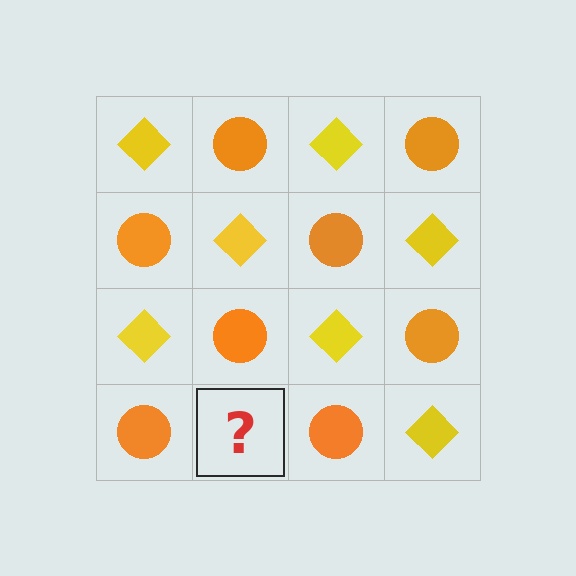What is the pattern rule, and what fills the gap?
The rule is that it alternates yellow diamond and orange circle in a checkerboard pattern. The gap should be filled with a yellow diamond.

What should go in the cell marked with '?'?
The missing cell should contain a yellow diamond.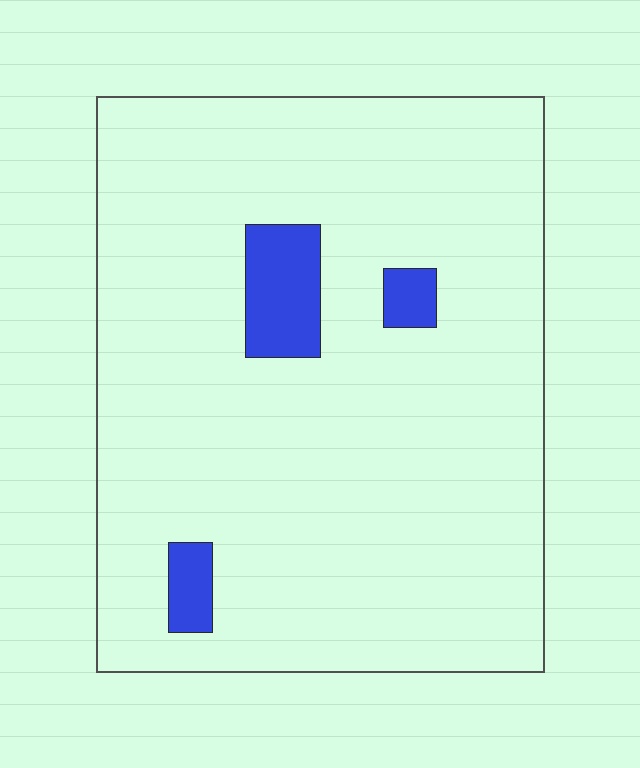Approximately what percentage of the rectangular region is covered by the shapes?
Approximately 5%.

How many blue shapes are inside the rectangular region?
3.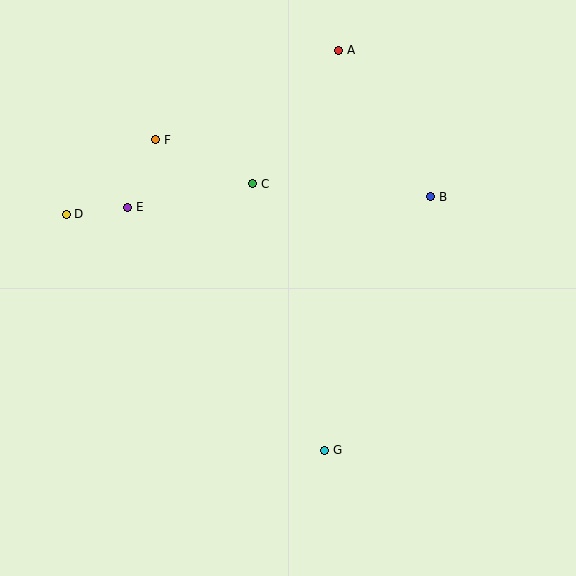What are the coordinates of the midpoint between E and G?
The midpoint between E and G is at (226, 329).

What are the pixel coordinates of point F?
Point F is at (156, 140).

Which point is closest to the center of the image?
Point C at (253, 184) is closest to the center.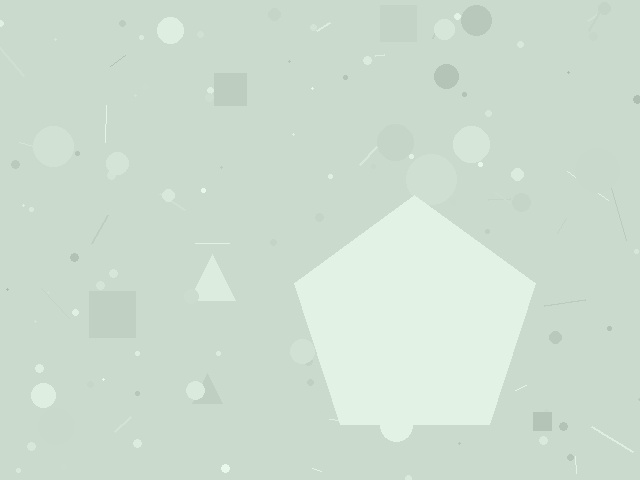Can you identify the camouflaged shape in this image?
The camouflaged shape is a pentagon.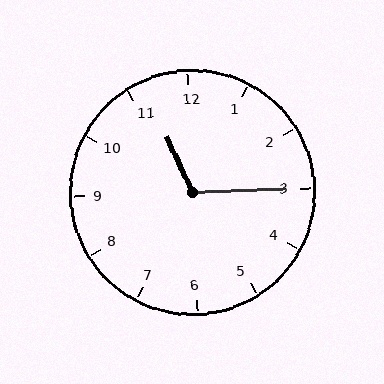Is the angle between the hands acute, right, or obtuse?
It is obtuse.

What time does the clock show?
11:15.